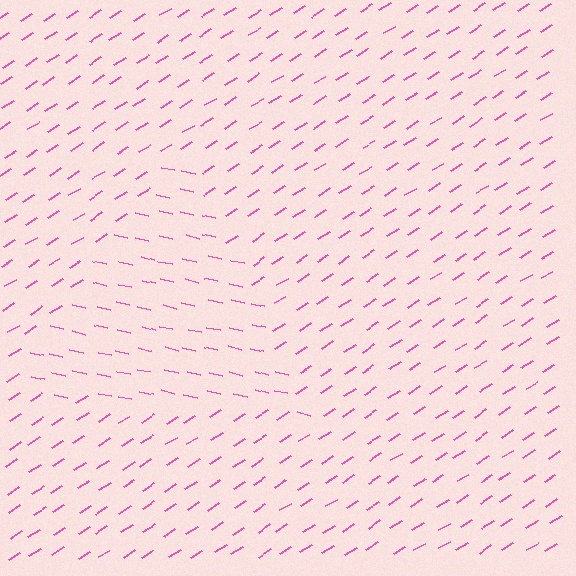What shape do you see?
I see a triangle.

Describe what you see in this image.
The image is filled with small pink line segments. A triangle region in the image has lines oriented differently from the surrounding lines, creating a visible texture boundary.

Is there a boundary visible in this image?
Yes, there is a texture boundary formed by a change in line orientation.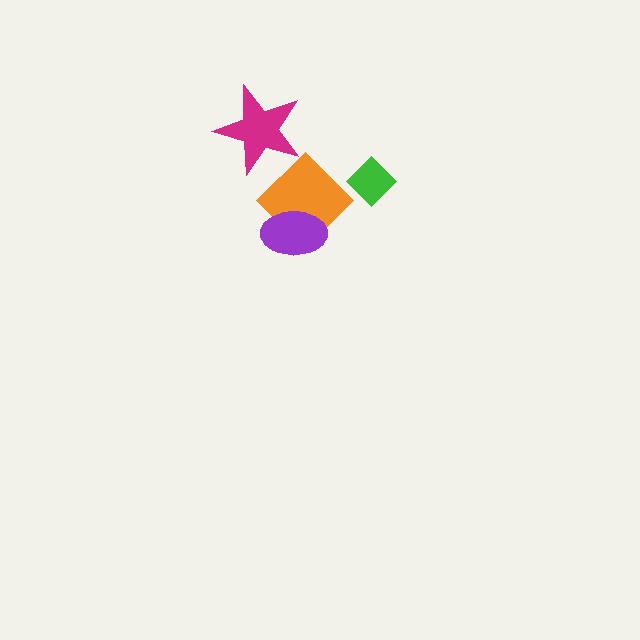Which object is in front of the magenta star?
The orange diamond is in front of the magenta star.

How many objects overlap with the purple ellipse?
1 object overlaps with the purple ellipse.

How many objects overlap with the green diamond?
0 objects overlap with the green diamond.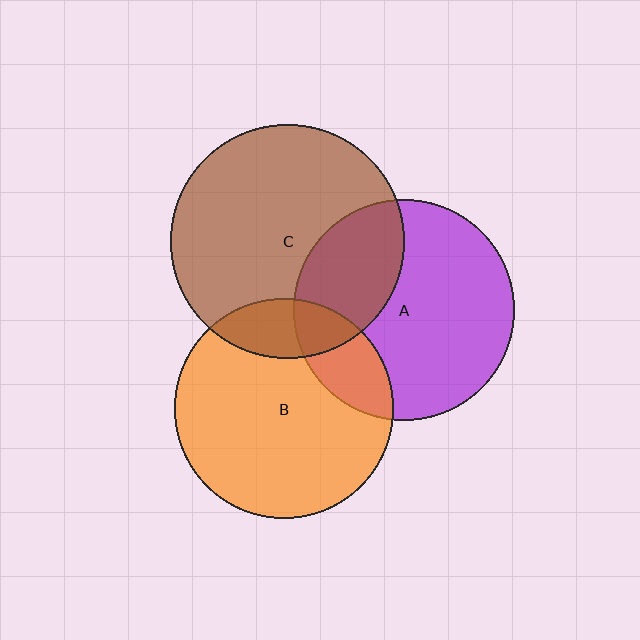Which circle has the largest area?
Circle C (brown).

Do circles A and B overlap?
Yes.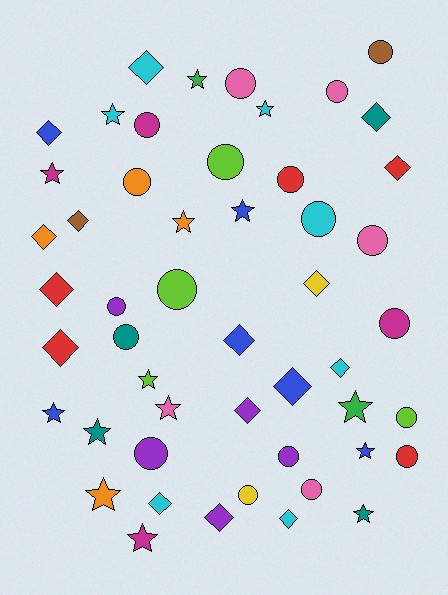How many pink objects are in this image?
There are 5 pink objects.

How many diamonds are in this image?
There are 16 diamonds.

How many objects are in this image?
There are 50 objects.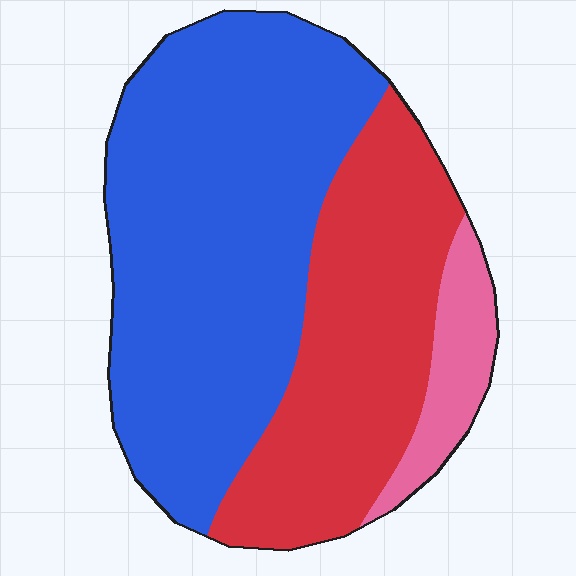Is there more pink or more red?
Red.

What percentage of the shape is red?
Red takes up between a quarter and a half of the shape.